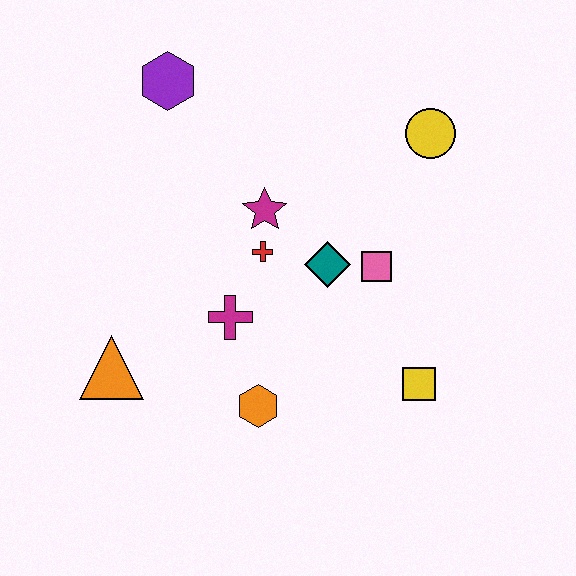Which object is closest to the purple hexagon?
The magenta star is closest to the purple hexagon.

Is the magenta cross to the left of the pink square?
Yes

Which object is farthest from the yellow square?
The purple hexagon is farthest from the yellow square.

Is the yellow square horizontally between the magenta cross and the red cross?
No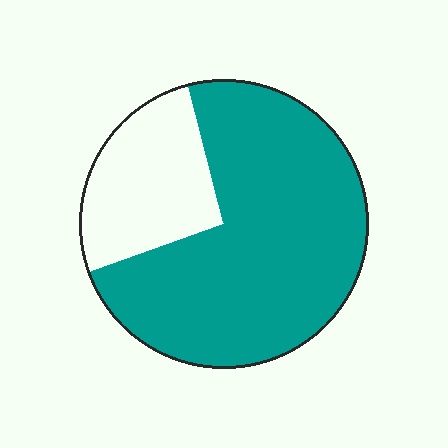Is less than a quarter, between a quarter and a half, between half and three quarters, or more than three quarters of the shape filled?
Between half and three quarters.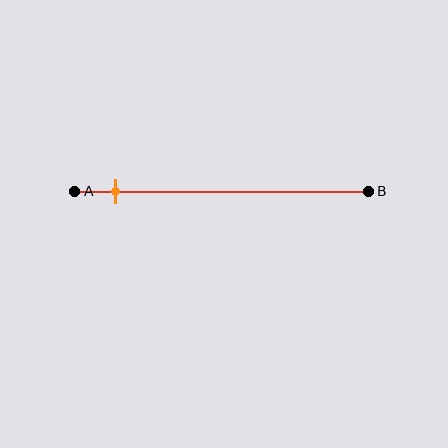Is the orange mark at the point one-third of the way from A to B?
No, the mark is at about 15% from A, not at the 33% one-third point.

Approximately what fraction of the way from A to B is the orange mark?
The orange mark is approximately 15% of the way from A to B.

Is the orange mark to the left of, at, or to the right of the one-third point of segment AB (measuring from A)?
The orange mark is to the left of the one-third point of segment AB.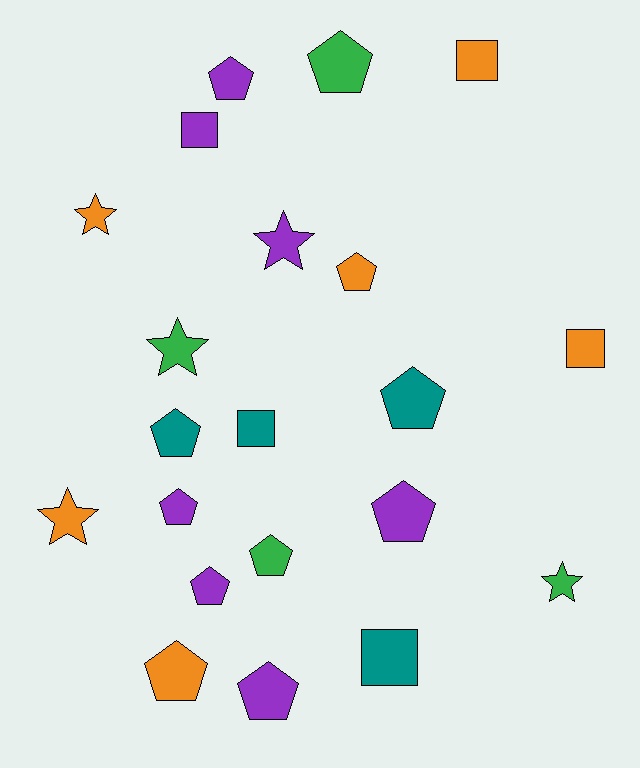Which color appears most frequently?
Purple, with 7 objects.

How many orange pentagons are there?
There are 2 orange pentagons.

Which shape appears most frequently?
Pentagon, with 11 objects.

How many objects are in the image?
There are 21 objects.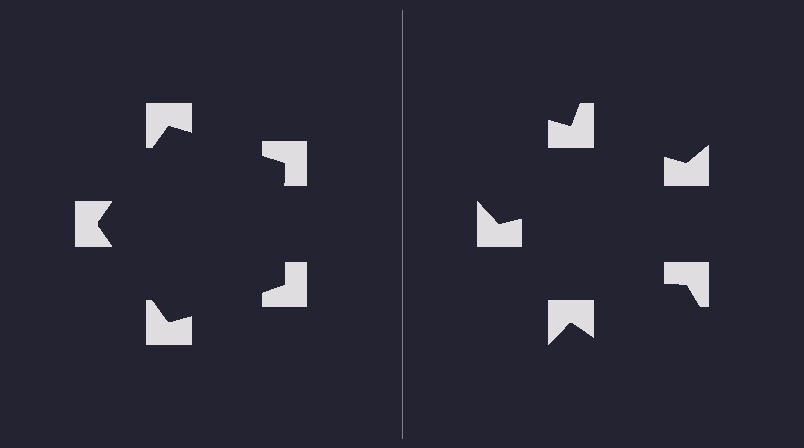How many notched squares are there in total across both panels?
10 — 5 on each side.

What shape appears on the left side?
An illusory pentagon.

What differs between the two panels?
The notched squares are positioned identically on both sides; only the wedge orientations differ. On the left they align to a pentagon; on the right they are misaligned.